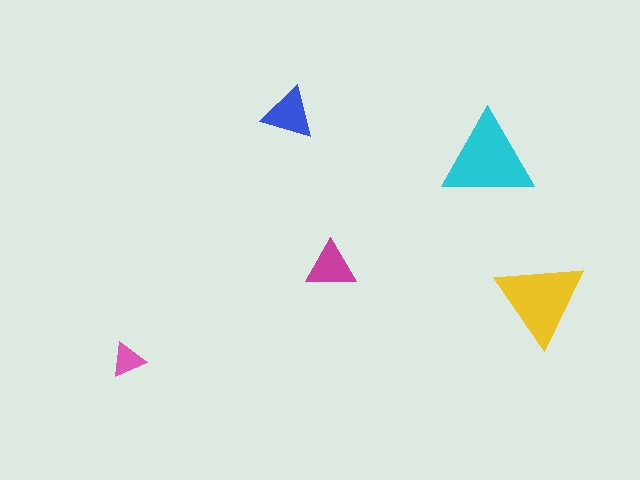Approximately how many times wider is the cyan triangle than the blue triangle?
About 1.5 times wider.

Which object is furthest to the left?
The pink triangle is leftmost.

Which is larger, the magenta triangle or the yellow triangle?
The yellow one.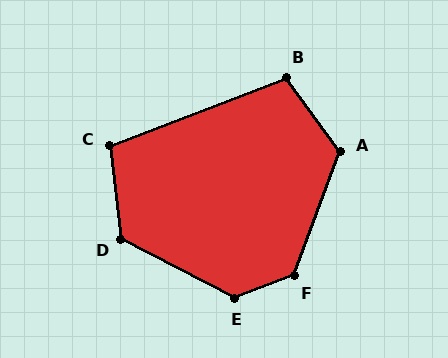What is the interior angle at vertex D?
Approximately 124 degrees (obtuse).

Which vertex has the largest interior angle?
E, at approximately 132 degrees.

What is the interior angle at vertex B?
Approximately 105 degrees (obtuse).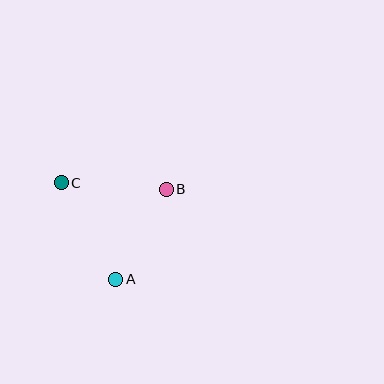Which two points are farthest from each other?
Points A and C are farthest from each other.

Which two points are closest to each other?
Points A and B are closest to each other.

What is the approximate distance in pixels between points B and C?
The distance between B and C is approximately 105 pixels.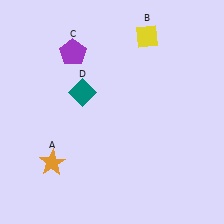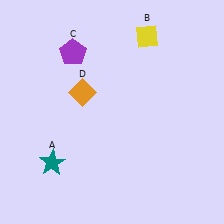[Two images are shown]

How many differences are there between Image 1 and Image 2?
There are 2 differences between the two images.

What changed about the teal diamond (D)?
In Image 1, D is teal. In Image 2, it changed to orange.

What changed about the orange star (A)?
In Image 1, A is orange. In Image 2, it changed to teal.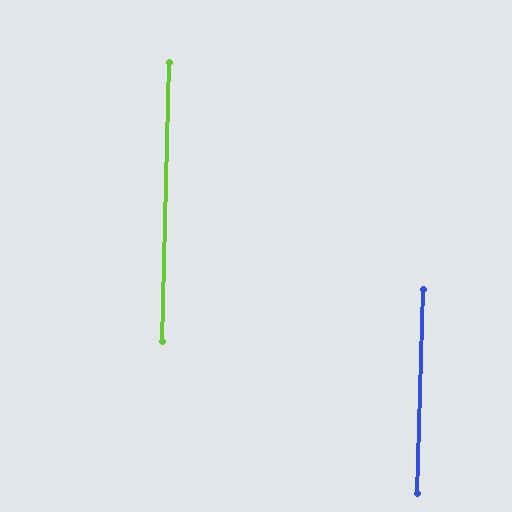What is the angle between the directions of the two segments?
Approximately 0 degrees.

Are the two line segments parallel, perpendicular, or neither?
Parallel — their directions differ by only 0.3°.